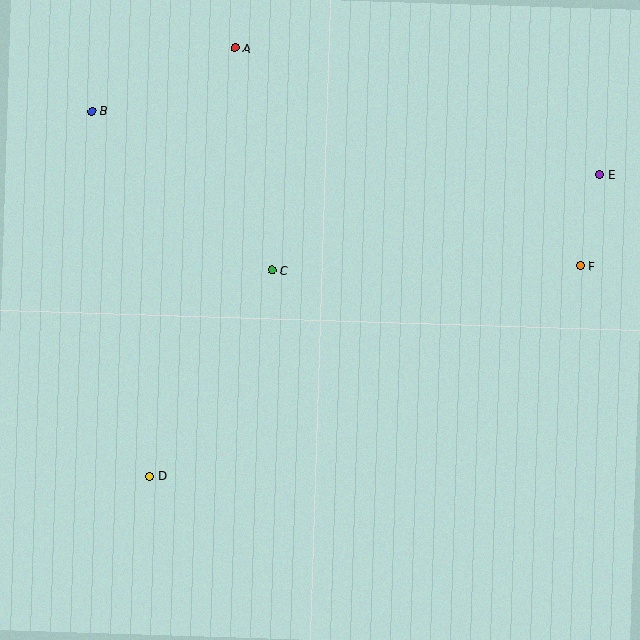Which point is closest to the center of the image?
Point C at (272, 270) is closest to the center.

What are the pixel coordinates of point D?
Point D is at (150, 476).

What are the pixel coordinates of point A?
Point A is at (235, 48).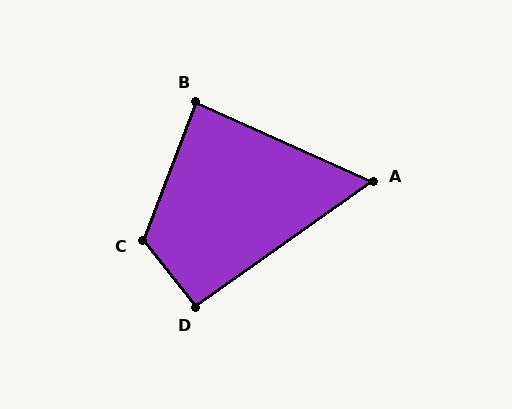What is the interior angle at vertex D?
Approximately 93 degrees (approximately right).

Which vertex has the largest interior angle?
C, at approximately 121 degrees.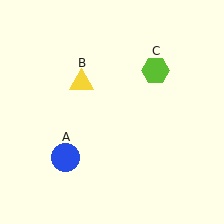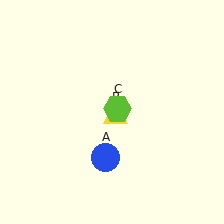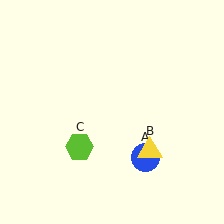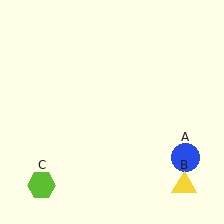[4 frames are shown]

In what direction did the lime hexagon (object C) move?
The lime hexagon (object C) moved down and to the left.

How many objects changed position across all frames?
3 objects changed position: blue circle (object A), yellow triangle (object B), lime hexagon (object C).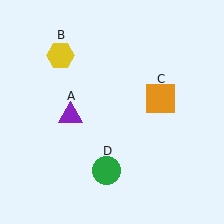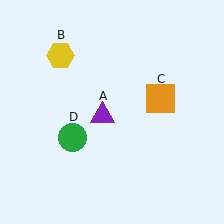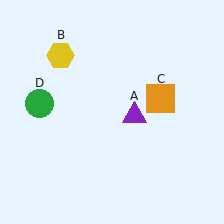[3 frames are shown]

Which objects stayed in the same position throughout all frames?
Yellow hexagon (object B) and orange square (object C) remained stationary.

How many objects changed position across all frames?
2 objects changed position: purple triangle (object A), green circle (object D).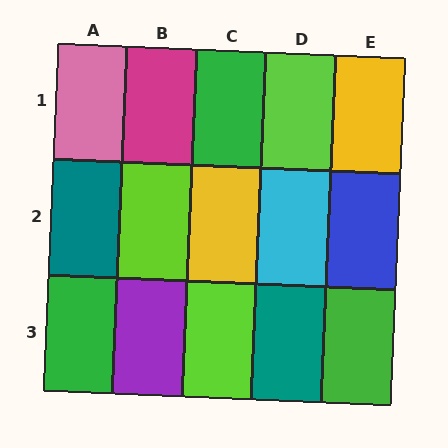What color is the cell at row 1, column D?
Lime.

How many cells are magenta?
1 cell is magenta.